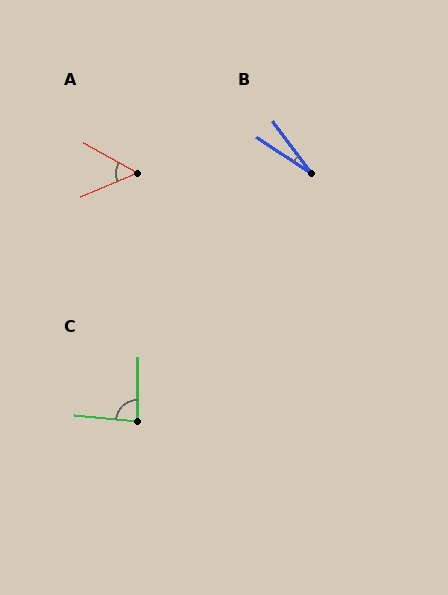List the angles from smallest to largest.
B (19°), A (53°), C (85°).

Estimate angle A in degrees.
Approximately 53 degrees.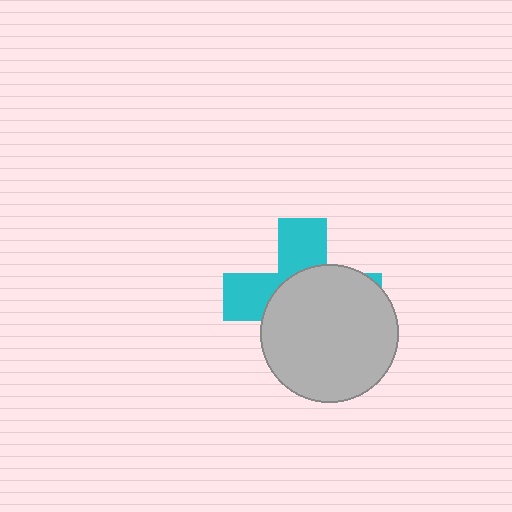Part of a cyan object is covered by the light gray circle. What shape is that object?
It is a cross.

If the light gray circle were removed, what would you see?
You would see the complete cyan cross.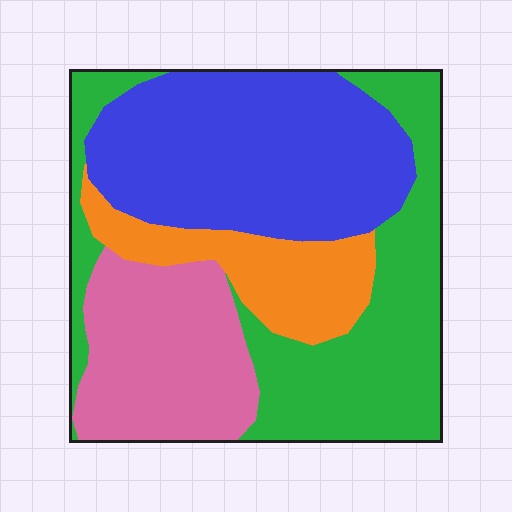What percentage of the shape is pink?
Pink covers roughly 20% of the shape.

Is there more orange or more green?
Green.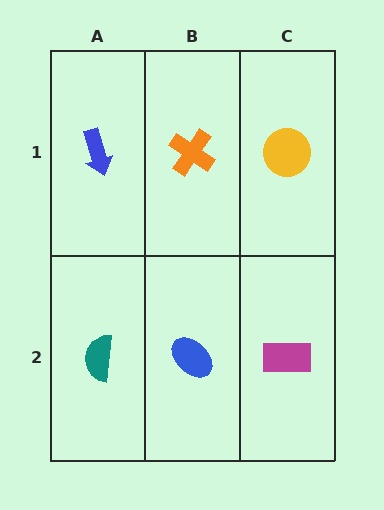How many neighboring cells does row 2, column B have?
3.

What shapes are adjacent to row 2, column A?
A blue arrow (row 1, column A), a blue ellipse (row 2, column B).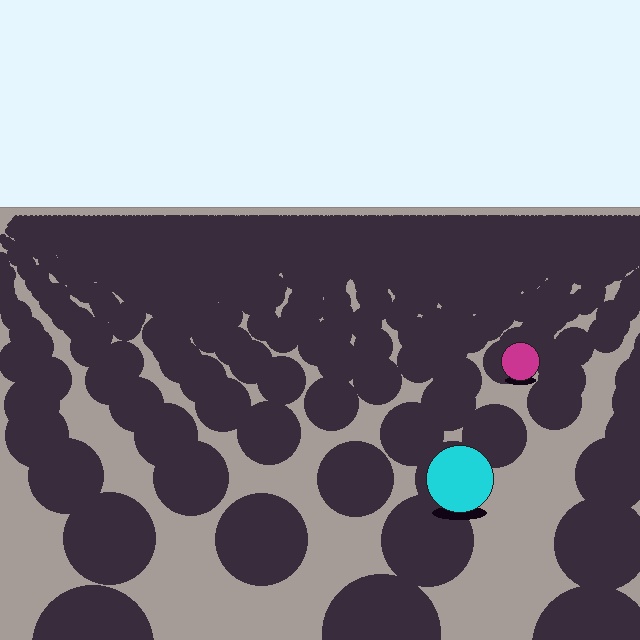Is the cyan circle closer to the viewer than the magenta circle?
Yes. The cyan circle is closer — you can tell from the texture gradient: the ground texture is coarser near it.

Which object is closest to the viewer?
The cyan circle is closest. The texture marks near it are larger and more spread out.